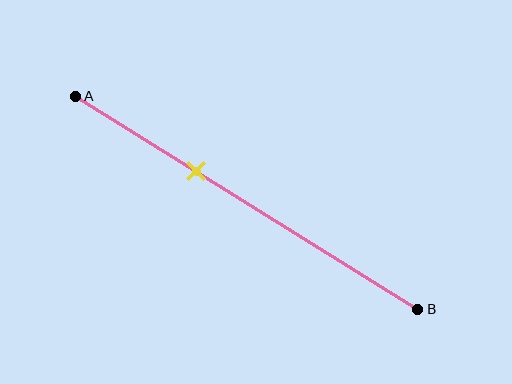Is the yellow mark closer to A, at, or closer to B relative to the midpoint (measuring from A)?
The yellow mark is closer to point A than the midpoint of segment AB.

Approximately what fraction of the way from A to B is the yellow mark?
The yellow mark is approximately 35% of the way from A to B.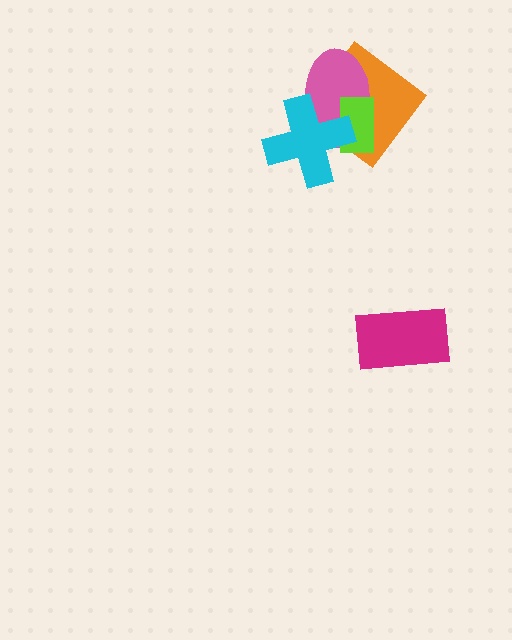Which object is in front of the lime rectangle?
The cyan cross is in front of the lime rectangle.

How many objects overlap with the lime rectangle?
3 objects overlap with the lime rectangle.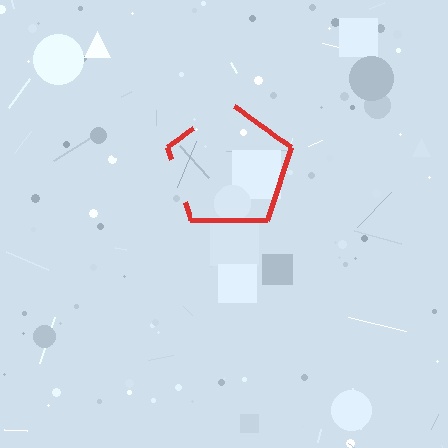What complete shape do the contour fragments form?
The contour fragments form a pentagon.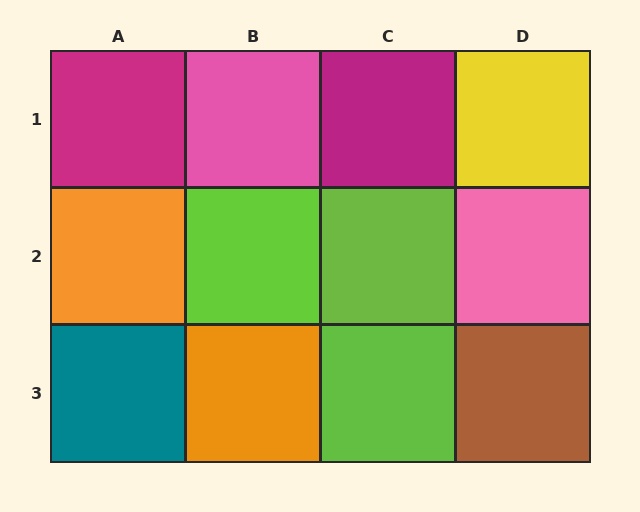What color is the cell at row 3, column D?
Brown.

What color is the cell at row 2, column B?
Lime.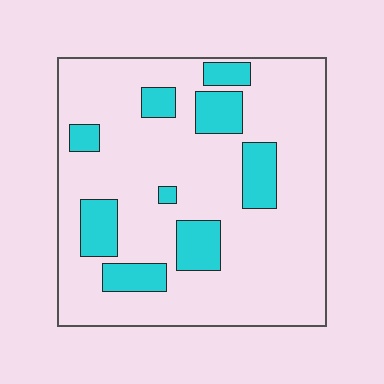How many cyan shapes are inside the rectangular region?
9.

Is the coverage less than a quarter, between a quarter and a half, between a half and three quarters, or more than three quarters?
Less than a quarter.